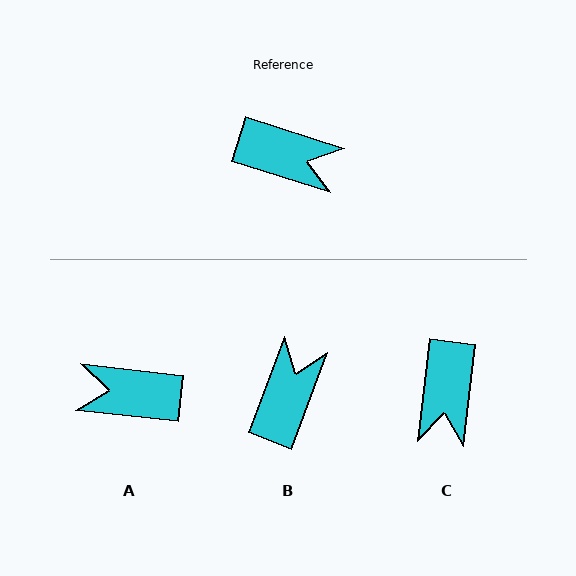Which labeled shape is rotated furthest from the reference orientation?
A, about 169 degrees away.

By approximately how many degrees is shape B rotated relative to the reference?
Approximately 87 degrees counter-clockwise.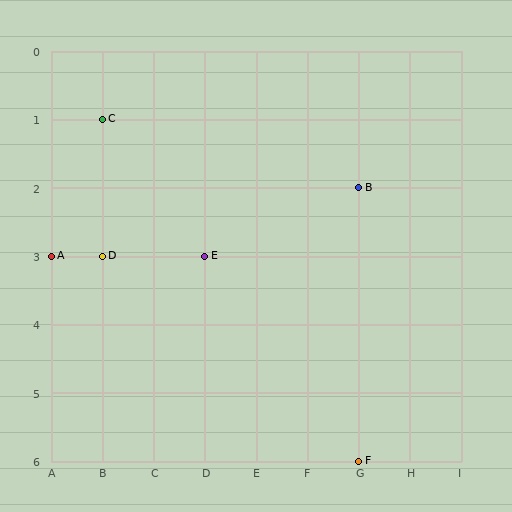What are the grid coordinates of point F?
Point F is at grid coordinates (G, 6).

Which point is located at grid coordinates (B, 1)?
Point C is at (B, 1).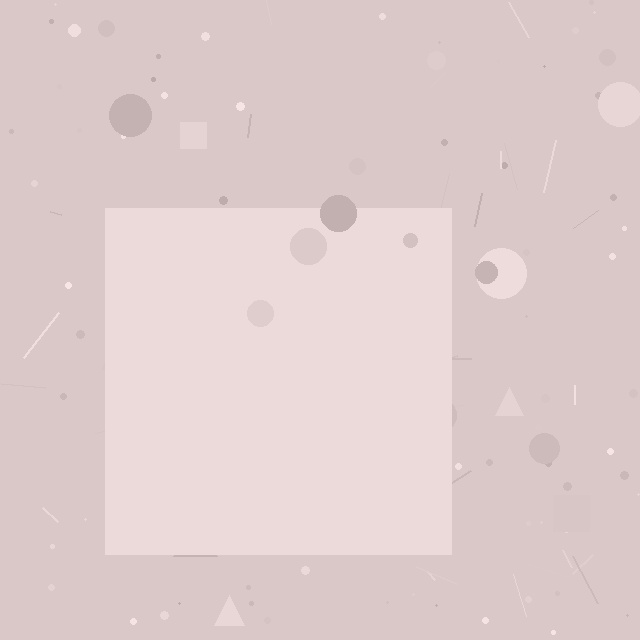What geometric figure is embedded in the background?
A square is embedded in the background.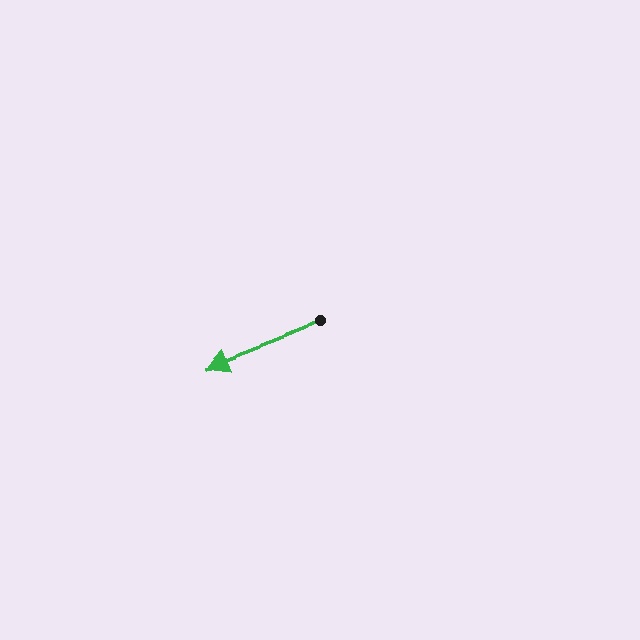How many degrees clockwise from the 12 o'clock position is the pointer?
Approximately 249 degrees.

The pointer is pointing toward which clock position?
Roughly 8 o'clock.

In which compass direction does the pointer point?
West.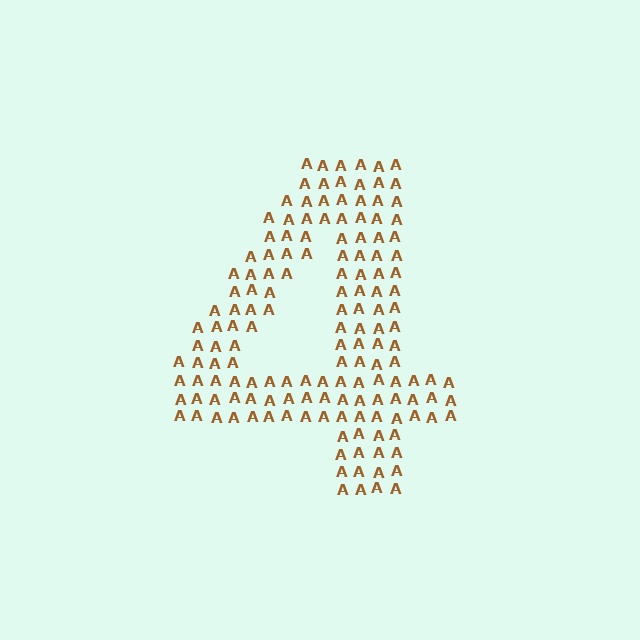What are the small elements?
The small elements are letter A's.